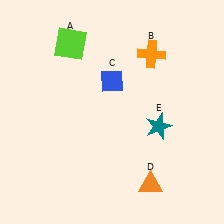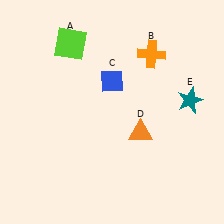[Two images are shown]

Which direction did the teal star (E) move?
The teal star (E) moved right.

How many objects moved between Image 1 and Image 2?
2 objects moved between the two images.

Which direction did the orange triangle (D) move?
The orange triangle (D) moved up.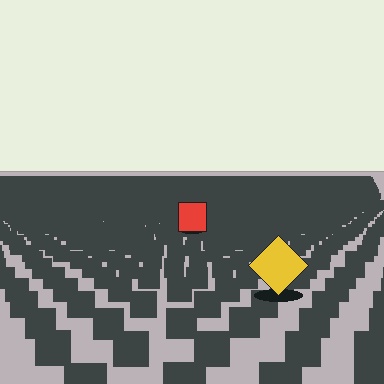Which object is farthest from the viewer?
The red square is farthest from the viewer. It appears smaller and the ground texture around it is denser.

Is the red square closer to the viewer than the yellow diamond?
No. The yellow diamond is closer — you can tell from the texture gradient: the ground texture is coarser near it.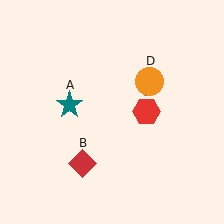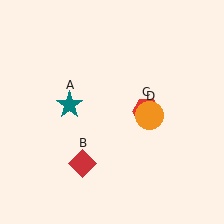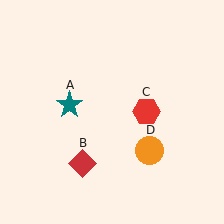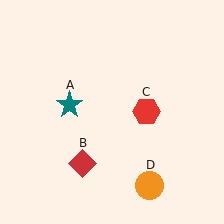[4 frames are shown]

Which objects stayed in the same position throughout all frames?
Teal star (object A) and red diamond (object B) and red hexagon (object C) remained stationary.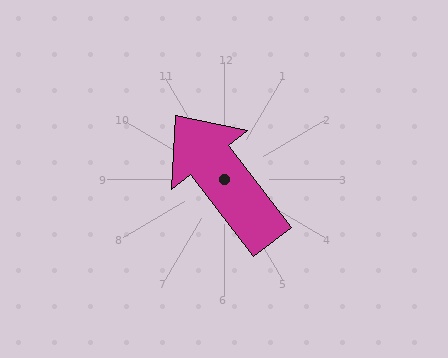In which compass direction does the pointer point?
Northwest.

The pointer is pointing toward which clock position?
Roughly 11 o'clock.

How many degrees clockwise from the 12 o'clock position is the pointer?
Approximately 322 degrees.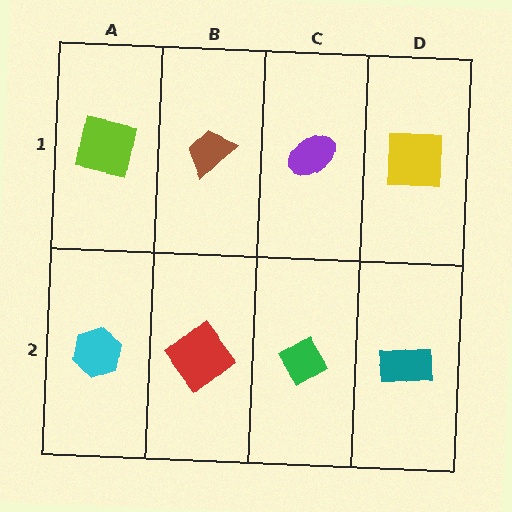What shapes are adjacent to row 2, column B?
A brown trapezoid (row 1, column B), a cyan hexagon (row 2, column A), a green diamond (row 2, column C).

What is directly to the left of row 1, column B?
A lime square.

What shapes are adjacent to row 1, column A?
A cyan hexagon (row 2, column A), a brown trapezoid (row 1, column B).